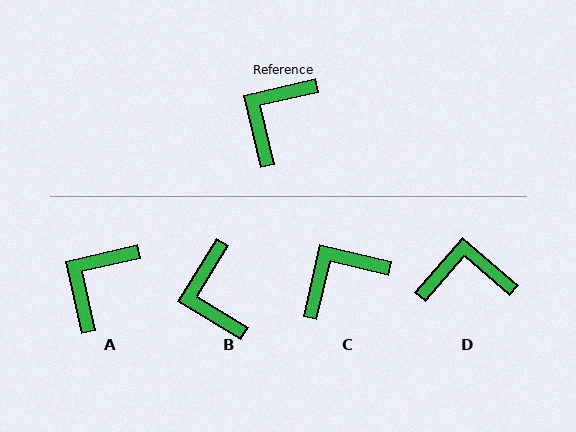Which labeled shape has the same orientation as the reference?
A.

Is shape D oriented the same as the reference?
No, it is off by about 54 degrees.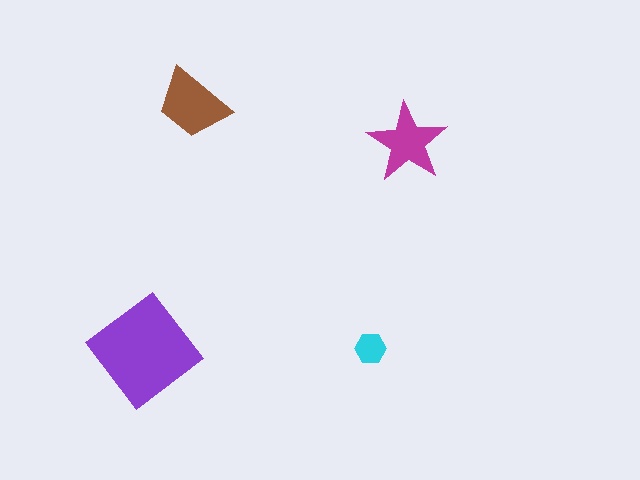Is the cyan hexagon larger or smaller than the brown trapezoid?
Smaller.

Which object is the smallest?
The cyan hexagon.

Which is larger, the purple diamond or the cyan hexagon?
The purple diamond.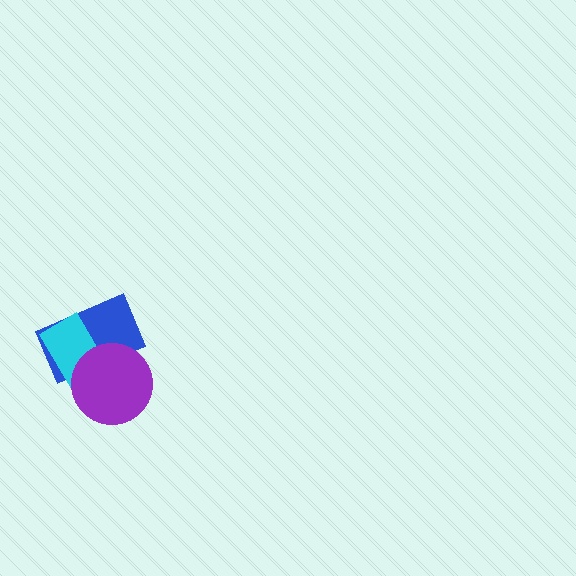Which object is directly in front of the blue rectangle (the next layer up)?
The cyan rectangle is directly in front of the blue rectangle.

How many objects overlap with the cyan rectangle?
2 objects overlap with the cyan rectangle.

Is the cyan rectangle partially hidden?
Yes, it is partially covered by another shape.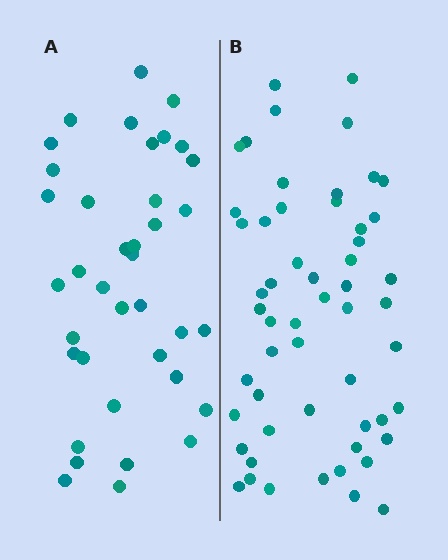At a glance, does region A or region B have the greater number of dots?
Region B (the right region) has more dots.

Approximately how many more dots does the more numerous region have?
Region B has approximately 15 more dots than region A.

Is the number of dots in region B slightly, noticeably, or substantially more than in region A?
Region B has noticeably more, but not dramatically so. The ratio is roughly 1.4 to 1.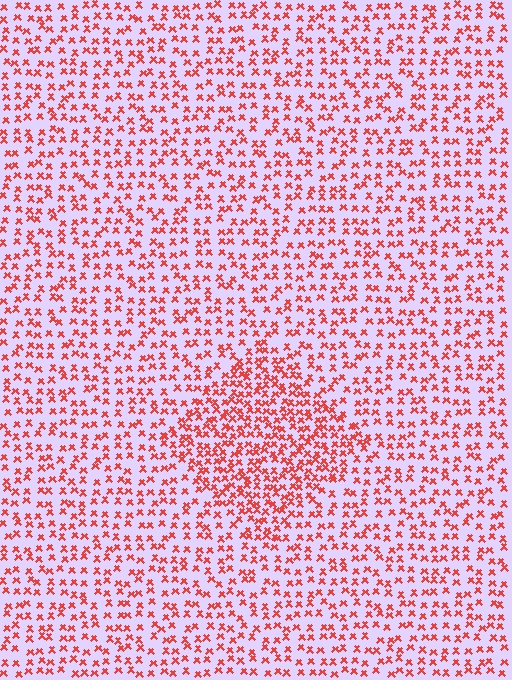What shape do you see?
I see a diamond.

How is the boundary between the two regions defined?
The boundary is defined by a change in element density (approximately 1.8x ratio). All elements are the same color, size, and shape.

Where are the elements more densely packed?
The elements are more densely packed inside the diamond boundary.